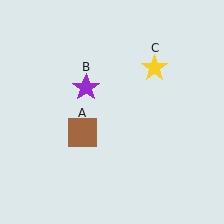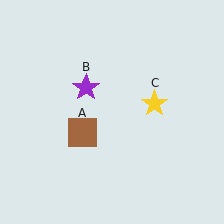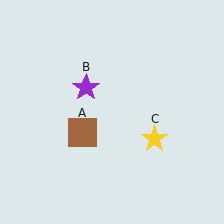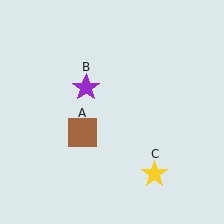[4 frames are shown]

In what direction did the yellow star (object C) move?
The yellow star (object C) moved down.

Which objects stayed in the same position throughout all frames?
Brown square (object A) and purple star (object B) remained stationary.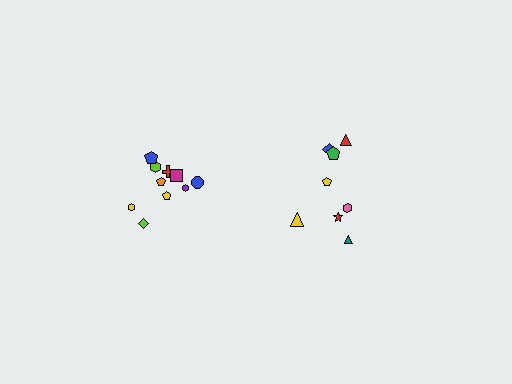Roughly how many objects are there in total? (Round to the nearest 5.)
Roughly 20 objects in total.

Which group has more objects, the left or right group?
The left group.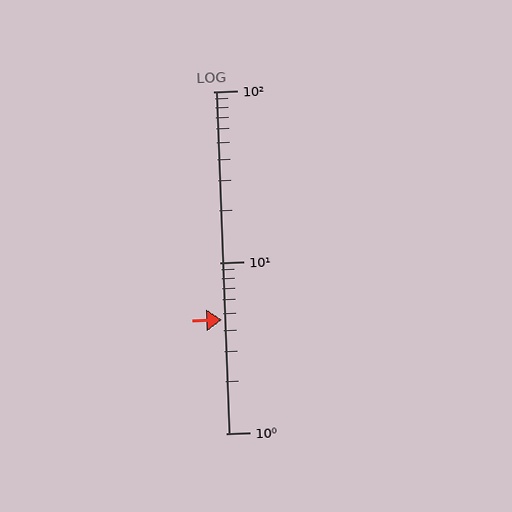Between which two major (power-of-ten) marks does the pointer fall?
The pointer is between 1 and 10.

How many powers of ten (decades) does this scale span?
The scale spans 2 decades, from 1 to 100.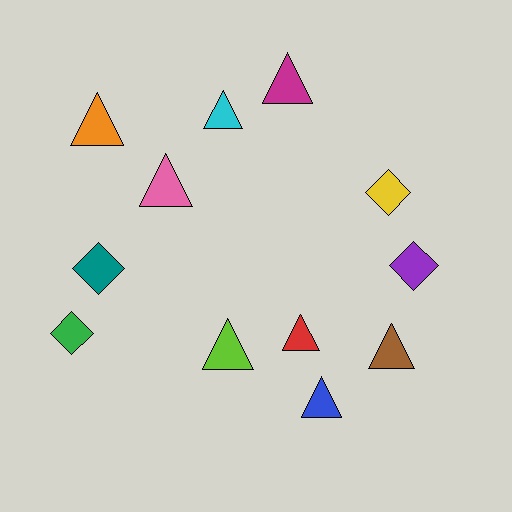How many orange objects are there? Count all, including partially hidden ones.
There is 1 orange object.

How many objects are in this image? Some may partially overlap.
There are 12 objects.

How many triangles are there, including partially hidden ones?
There are 8 triangles.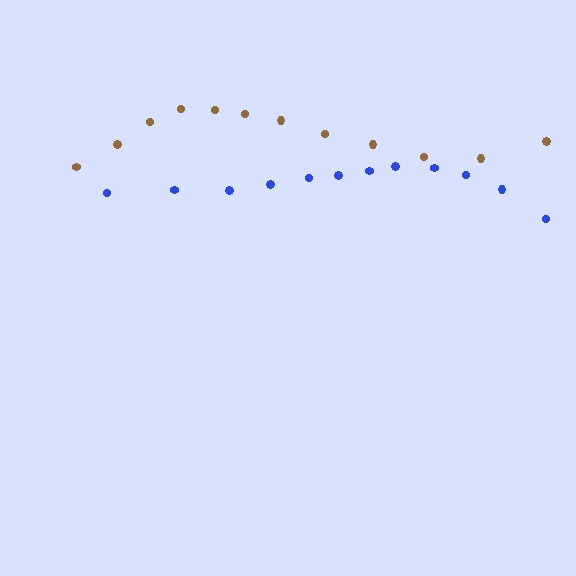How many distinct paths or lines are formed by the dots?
There are 2 distinct paths.